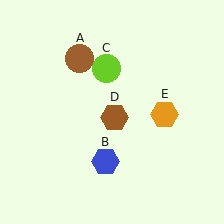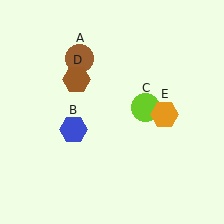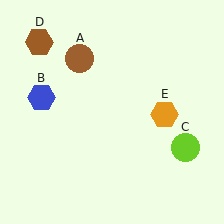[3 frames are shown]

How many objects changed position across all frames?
3 objects changed position: blue hexagon (object B), lime circle (object C), brown hexagon (object D).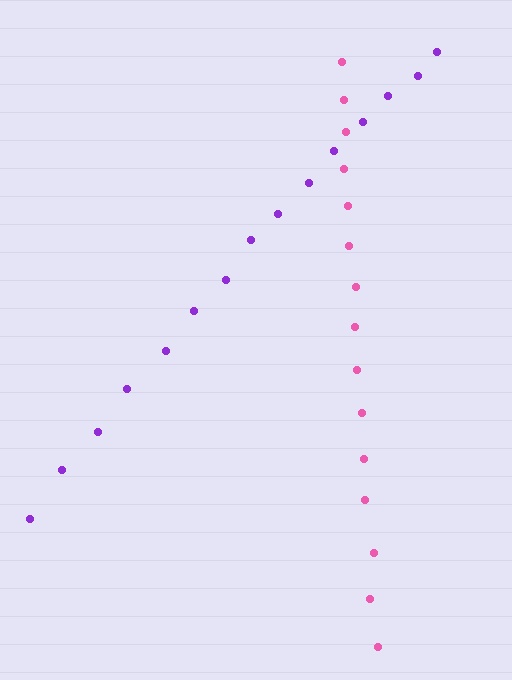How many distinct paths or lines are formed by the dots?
There are 2 distinct paths.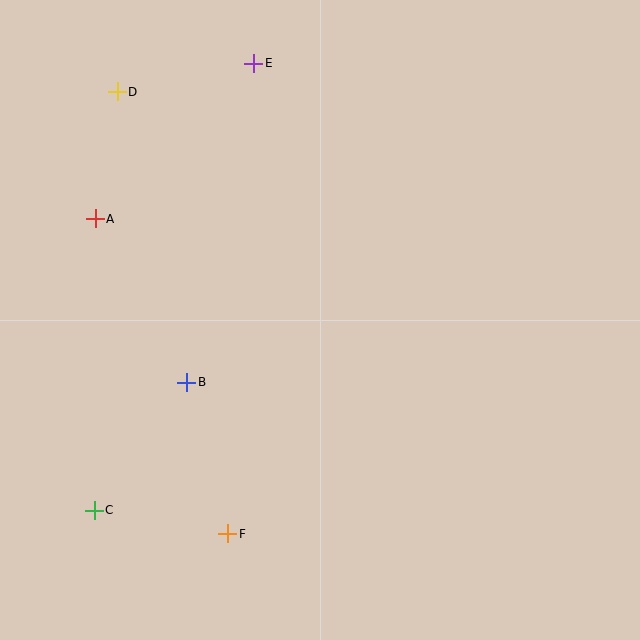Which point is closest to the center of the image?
Point B at (187, 382) is closest to the center.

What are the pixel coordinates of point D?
Point D is at (117, 92).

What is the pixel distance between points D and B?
The distance between D and B is 299 pixels.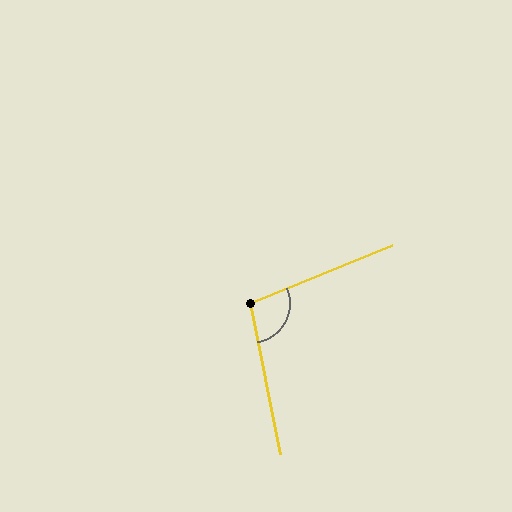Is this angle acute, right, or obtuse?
It is obtuse.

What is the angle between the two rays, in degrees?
Approximately 101 degrees.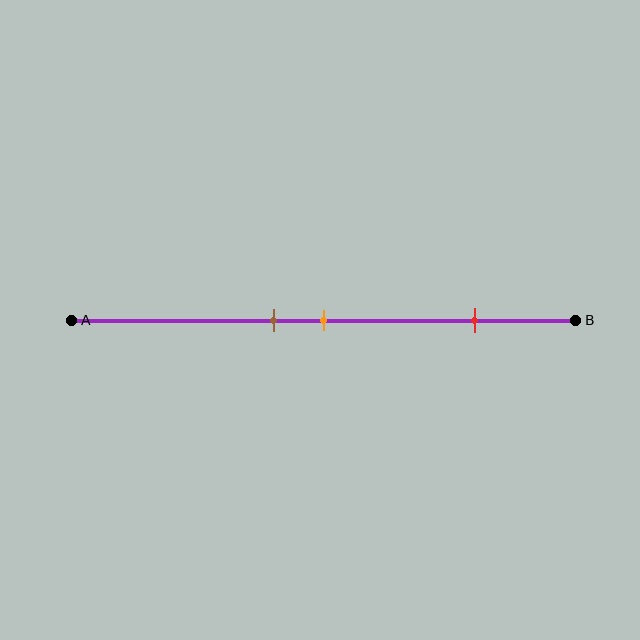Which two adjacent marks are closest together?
The brown and orange marks are the closest adjacent pair.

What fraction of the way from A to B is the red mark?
The red mark is approximately 80% (0.8) of the way from A to B.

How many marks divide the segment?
There are 3 marks dividing the segment.